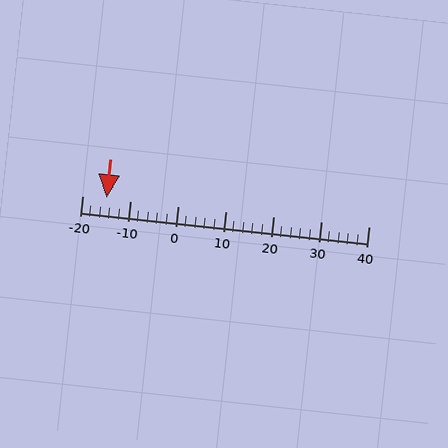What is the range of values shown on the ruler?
The ruler shows values from -20 to 40.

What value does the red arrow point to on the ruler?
The red arrow points to approximately -15.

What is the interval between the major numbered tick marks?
The major tick marks are spaced 10 units apart.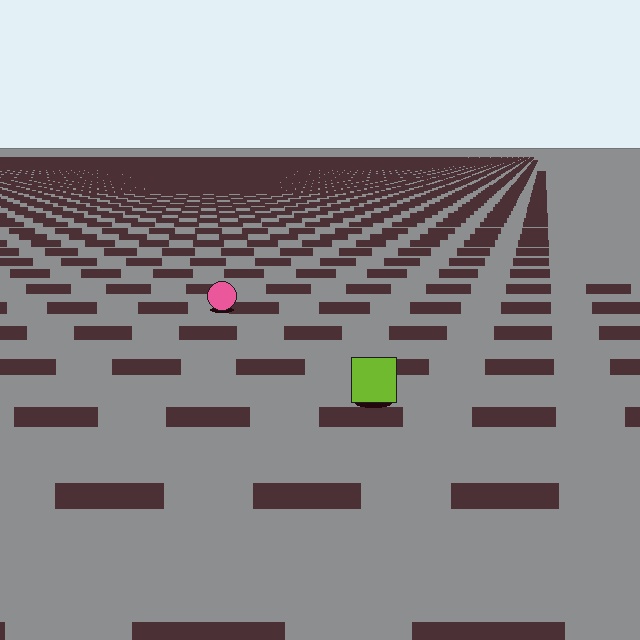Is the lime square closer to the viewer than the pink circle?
Yes. The lime square is closer — you can tell from the texture gradient: the ground texture is coarser near it.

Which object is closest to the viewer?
The lime square is closest. The texture marks near it are larger and more spread out.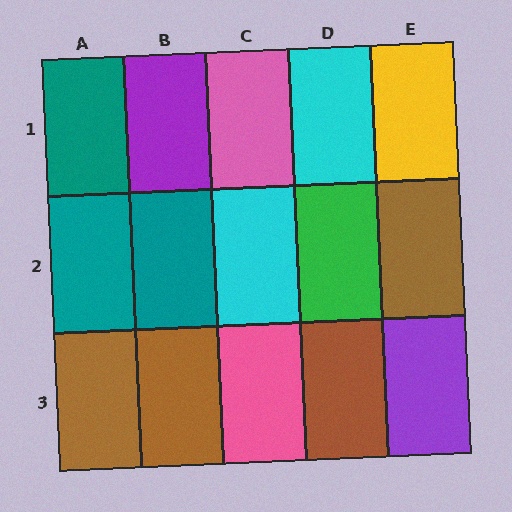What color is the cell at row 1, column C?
Pink.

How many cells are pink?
2 cells are pink.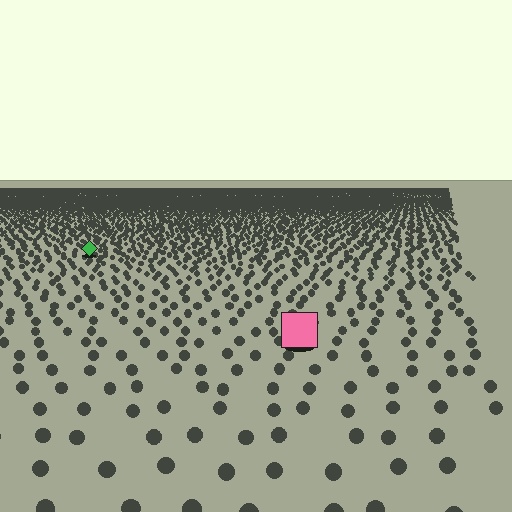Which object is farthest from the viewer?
The green diamond is farthest from the viewer. It appears smaller and the ground texture around it is denser.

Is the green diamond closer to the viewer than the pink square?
No. The pink square is closer — you can tell from the texture gradient: the ground texture is coarser near it.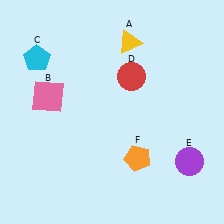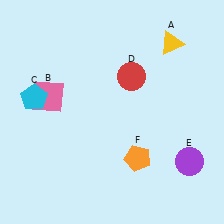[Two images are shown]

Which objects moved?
The objects that moved are: the yellow triangle (A), the cyan pentagon (C).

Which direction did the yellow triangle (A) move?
The yellow triangle (A) moved right.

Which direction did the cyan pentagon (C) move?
The cyan pentagon (C) moved down.